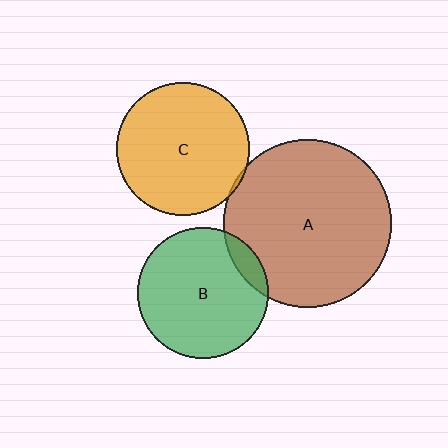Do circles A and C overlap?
Yes.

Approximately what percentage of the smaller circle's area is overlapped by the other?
Approximately 5%.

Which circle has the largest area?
Circle A (brown).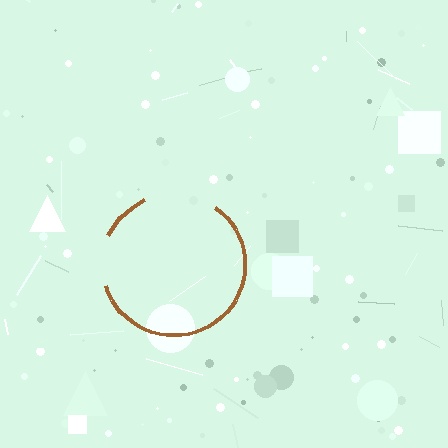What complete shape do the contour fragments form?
The contour fragments form a circle.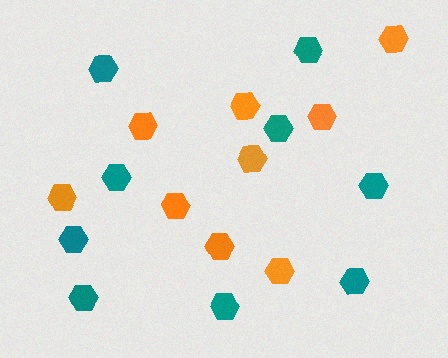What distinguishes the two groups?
There are 2 groups: one group of teal hexagons (9) and one group of orange hexagons (9).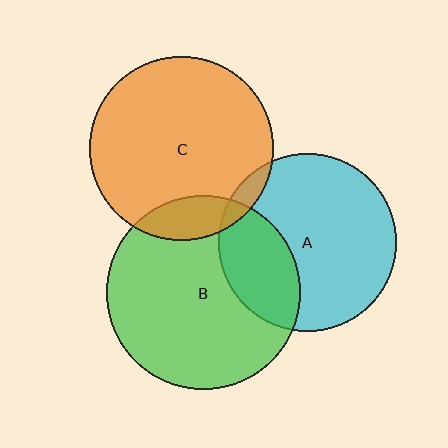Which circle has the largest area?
Circle B (green).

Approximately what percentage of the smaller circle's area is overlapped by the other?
Approximately 15%.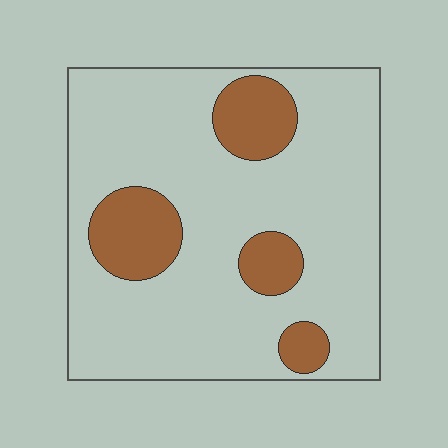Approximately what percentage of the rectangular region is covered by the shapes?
Approximately 20%.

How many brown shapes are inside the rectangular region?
4.